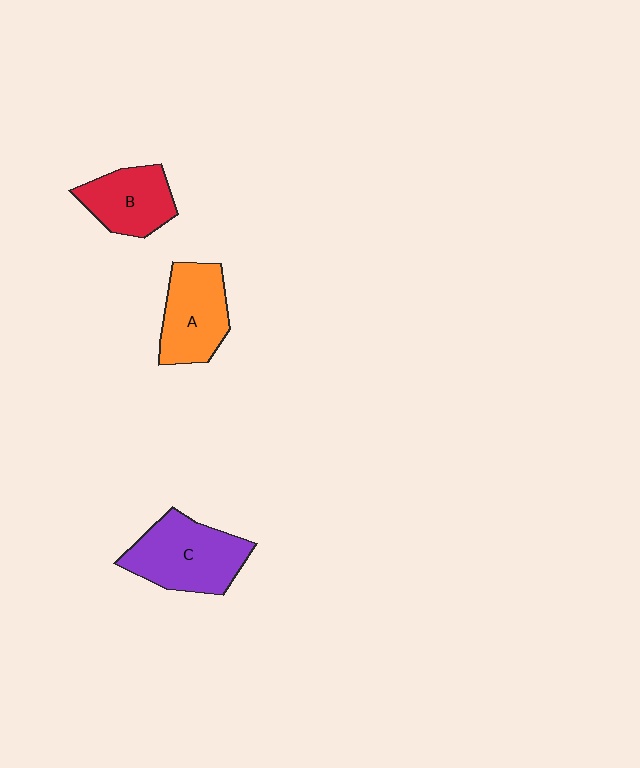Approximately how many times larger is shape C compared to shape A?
Approximately 1.2 times.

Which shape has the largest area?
Shape C (purple).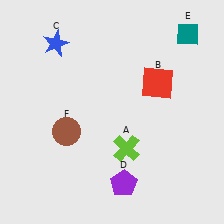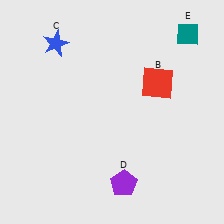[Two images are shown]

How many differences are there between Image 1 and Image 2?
There are 2 differences between the two images.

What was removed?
The lime cross (A), the brown circle (F) were removed in Image 2.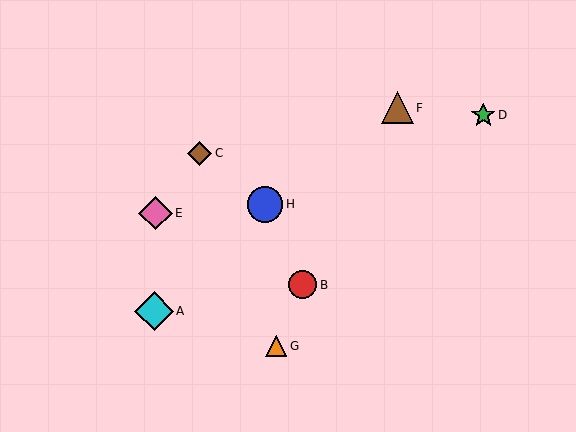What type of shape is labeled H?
Shape H is a blue circle.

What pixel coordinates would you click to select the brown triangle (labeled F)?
Click at (397, 108) to select the brown triangle F.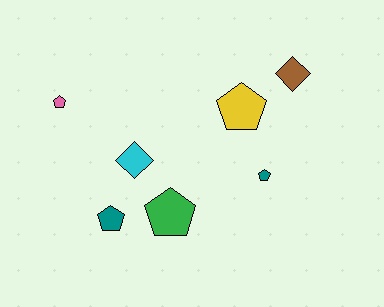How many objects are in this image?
There are 7 objects.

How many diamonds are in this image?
There are 2 diamonds.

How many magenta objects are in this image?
There are no magenta objects.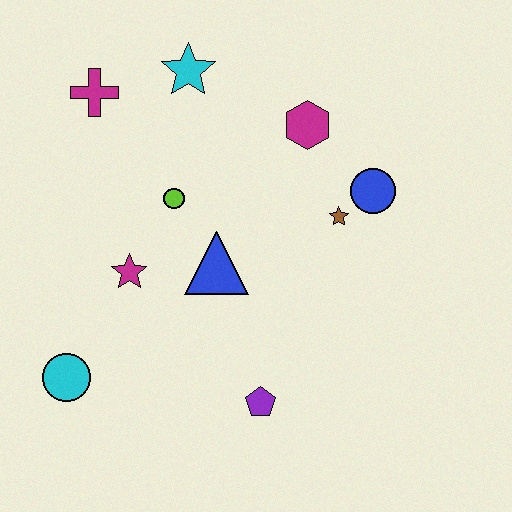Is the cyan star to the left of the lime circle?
No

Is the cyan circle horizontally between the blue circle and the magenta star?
No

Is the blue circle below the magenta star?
No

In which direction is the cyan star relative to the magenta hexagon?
The cyan star is to the left of the magenta hexagon.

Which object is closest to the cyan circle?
The magenta star is closest to the cyan circle.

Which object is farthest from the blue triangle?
The magenta cross is farthest from the blue triangle.